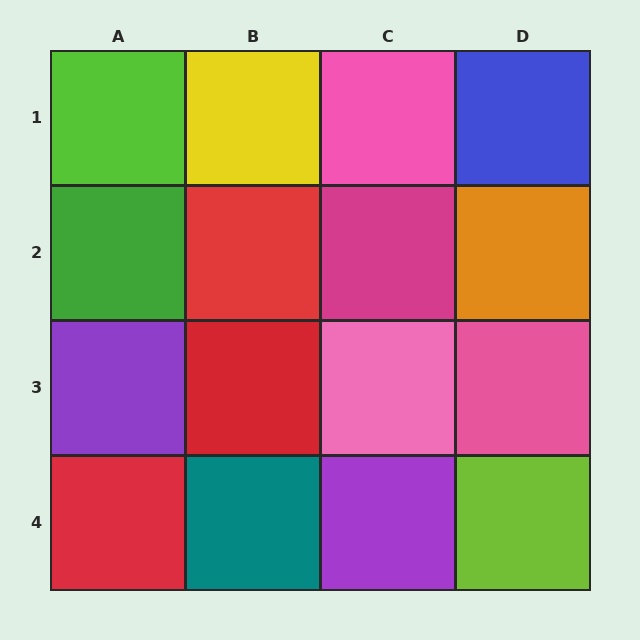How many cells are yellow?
1 cell is yellow.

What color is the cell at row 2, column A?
Green.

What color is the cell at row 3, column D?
Pink.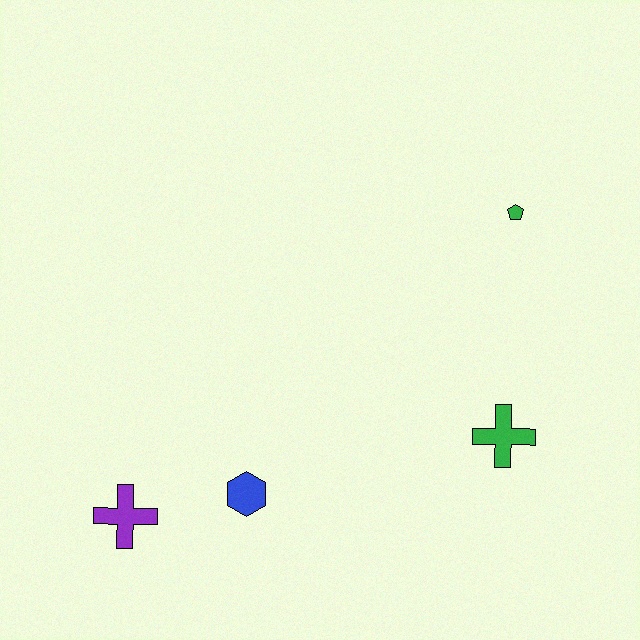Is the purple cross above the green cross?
No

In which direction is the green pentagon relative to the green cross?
The green pentagon is above the green cross.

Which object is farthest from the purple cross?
The green pentagon is farthest from the purple cross.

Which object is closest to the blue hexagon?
The purple cross is closest to the blue hexagon.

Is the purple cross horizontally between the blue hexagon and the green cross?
No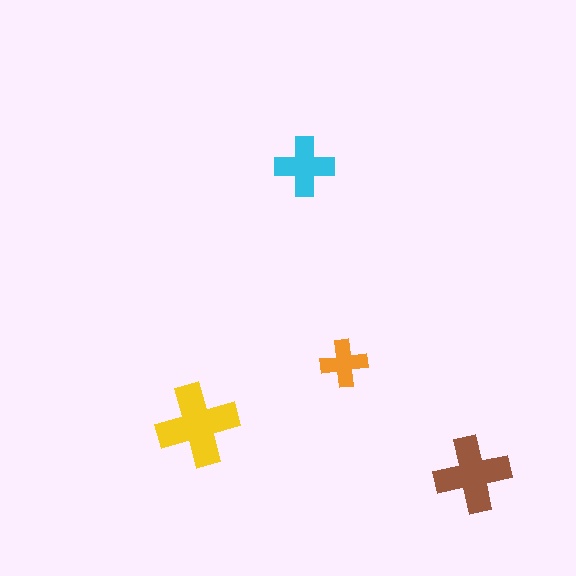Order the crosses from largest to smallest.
the yellow one, the brown one, the cyan one, the orange one.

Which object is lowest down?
The brown cross is bottommost.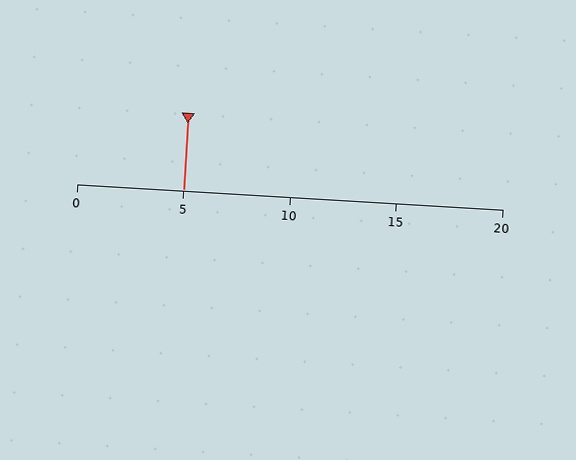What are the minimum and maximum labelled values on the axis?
The axis runs from 0 to 20.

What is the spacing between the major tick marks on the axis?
The major ticks are spaced 5 apart.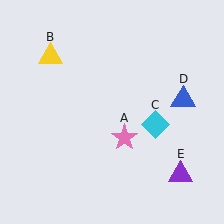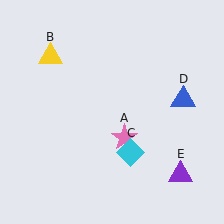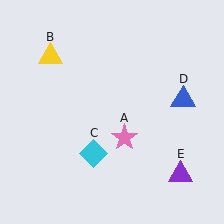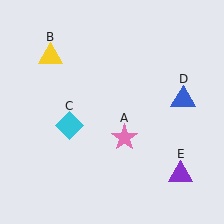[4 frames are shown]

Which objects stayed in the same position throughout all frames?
Pink star (object A) and yellow triangle (object B) and blue triangle (object D) and purple triangle (object E) remained stationary.